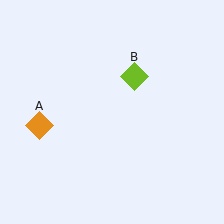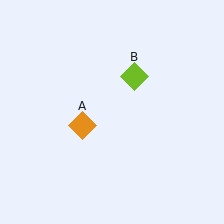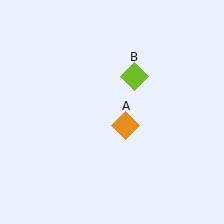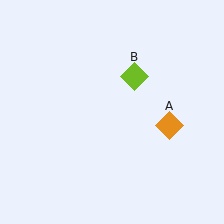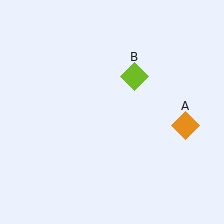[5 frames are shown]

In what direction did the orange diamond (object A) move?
The orange diamond (object A) moved right.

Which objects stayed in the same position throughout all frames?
Lime diamond (object B) remained stationary.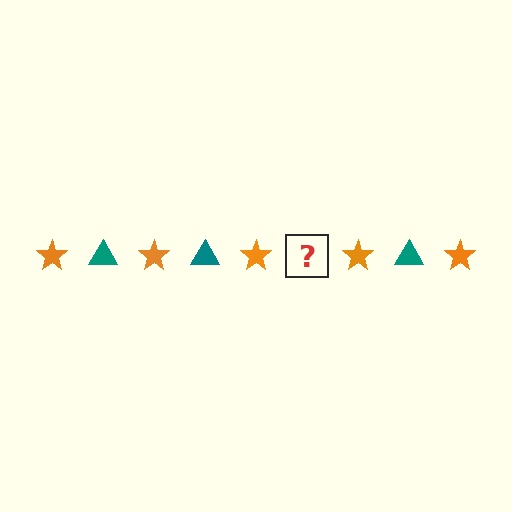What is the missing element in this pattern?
The missing element is a teal triangle.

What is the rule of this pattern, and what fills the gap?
The rule is that the pattern alternates between orange star and teal triangle. The gap should be filled with a teal triangle.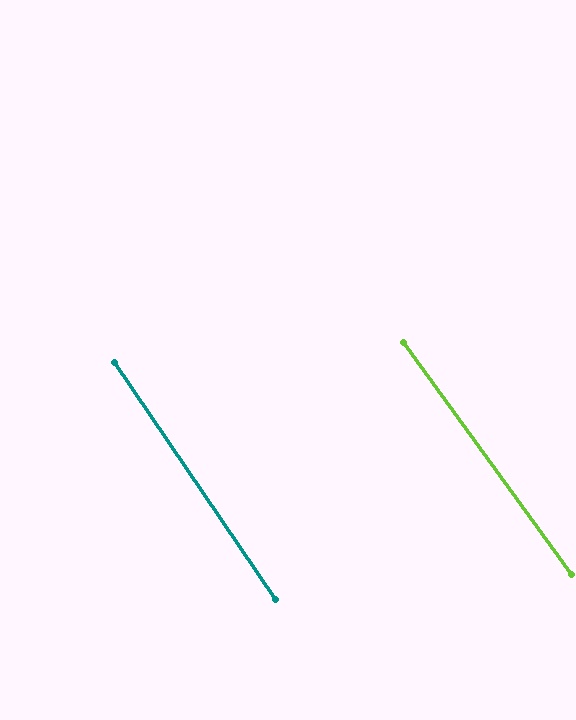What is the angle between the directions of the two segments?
Approximately 2 degrees.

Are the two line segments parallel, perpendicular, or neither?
Parallel — their directions differ by only 1.7°.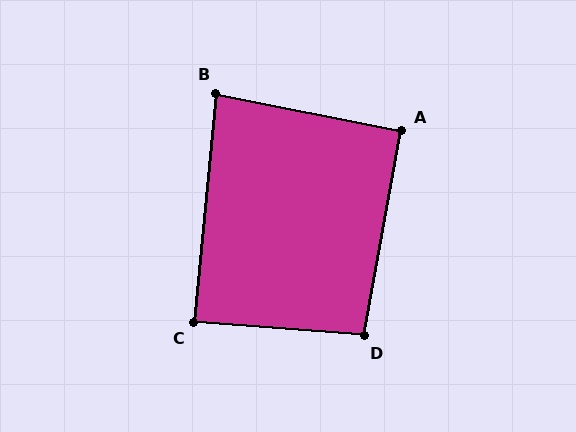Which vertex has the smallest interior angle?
B, at approximately 84 degrees.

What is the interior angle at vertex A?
Approximately 91 degrees (approximately right).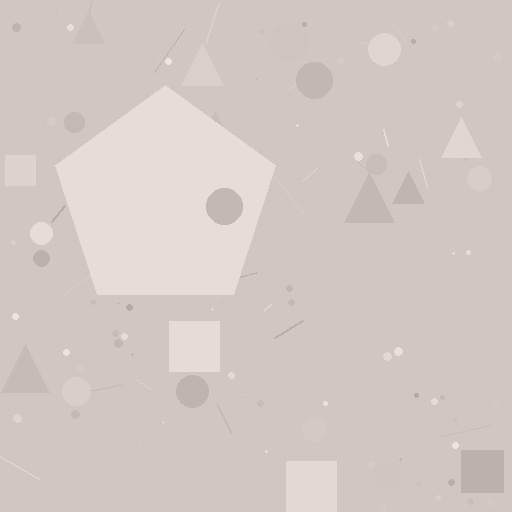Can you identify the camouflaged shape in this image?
The camouflaged shape is a pentagon.